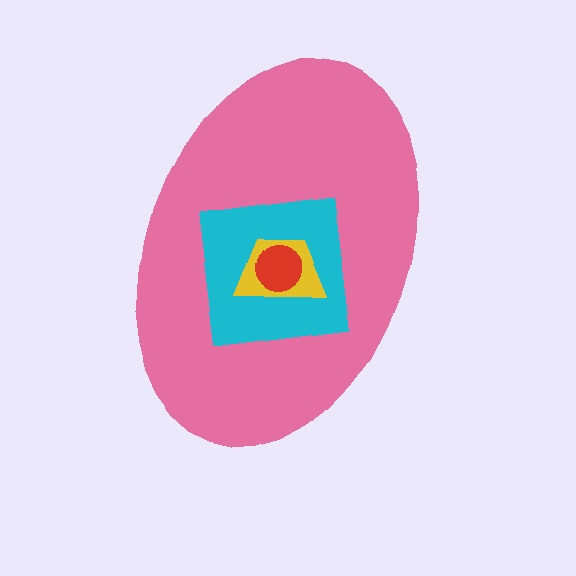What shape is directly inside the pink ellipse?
The cyan square.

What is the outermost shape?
The pink ellipse.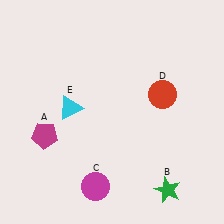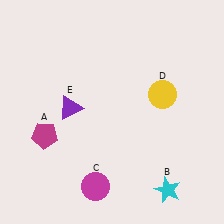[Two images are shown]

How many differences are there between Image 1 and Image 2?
There are 3 differences between the two images.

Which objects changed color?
B changed from green to cyan. D changed from red to yellow. E changed from cyan to purple.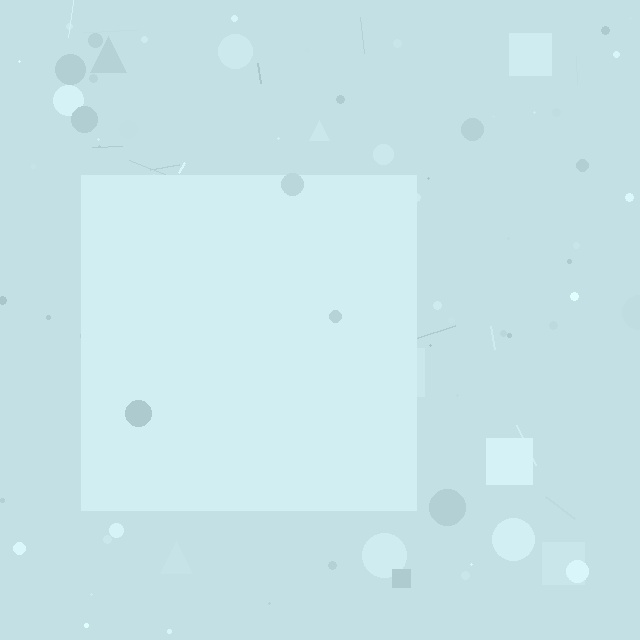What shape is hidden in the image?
A square is hidden in the image.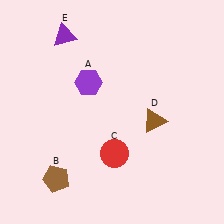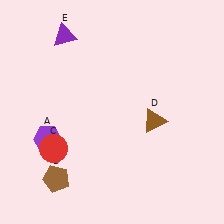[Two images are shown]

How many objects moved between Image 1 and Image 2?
2 objects moved between the two images.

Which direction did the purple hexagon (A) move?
The purple hexagon (A) moved down.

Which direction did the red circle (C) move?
The red circle (C) moved left.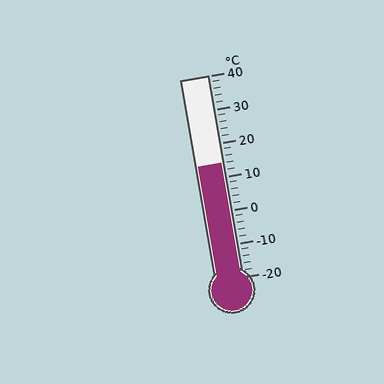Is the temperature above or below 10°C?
The temperature is above 10°C.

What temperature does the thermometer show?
The thermometer shows approximately 14°C.